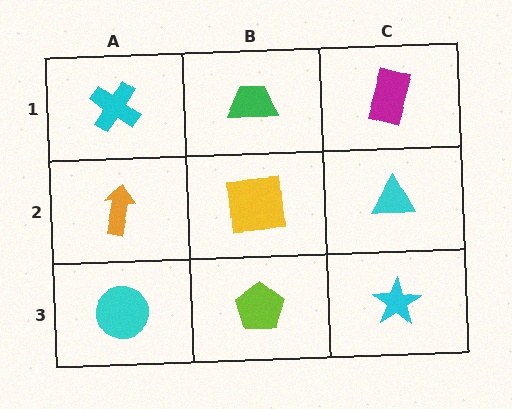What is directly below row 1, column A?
An orange arrow.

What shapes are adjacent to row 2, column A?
A cyan cross (row 1, column A), a cyan circle (row 3, column A), a yellow square (row 2, column B).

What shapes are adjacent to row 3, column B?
A yellow square (row 2, column B), a cyan circle (row 3, column A), a cyan star (row 3, column C).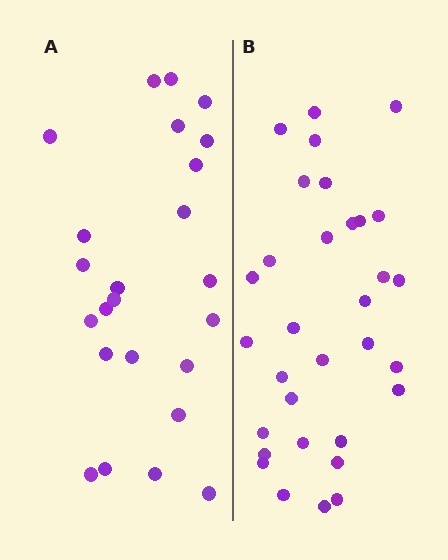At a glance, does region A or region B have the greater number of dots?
Region B (the right region) has more dots.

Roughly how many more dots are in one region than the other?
Region B has roughly 8 or so more dots than region A.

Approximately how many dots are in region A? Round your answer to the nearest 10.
About 20 dots. (The exact count is 24, which rounds to 20.)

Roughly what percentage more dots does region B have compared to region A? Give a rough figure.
About 35% more.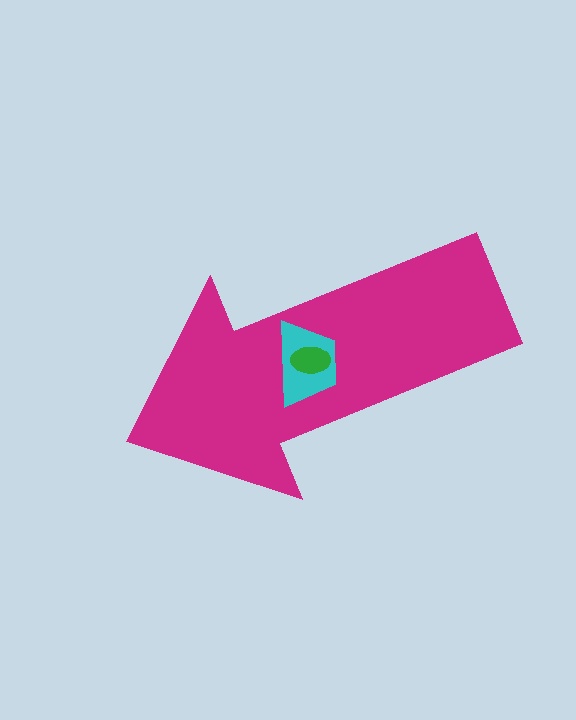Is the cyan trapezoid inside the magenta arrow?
Yes.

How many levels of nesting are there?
3.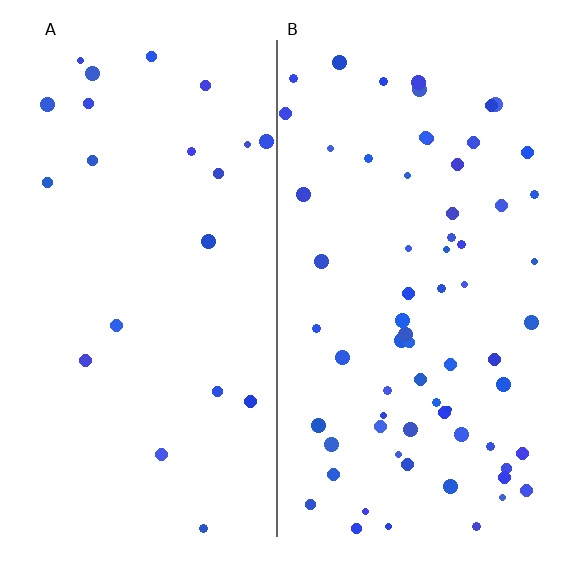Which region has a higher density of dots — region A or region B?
B (the right).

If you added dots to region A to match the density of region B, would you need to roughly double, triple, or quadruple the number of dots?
Approximately triple.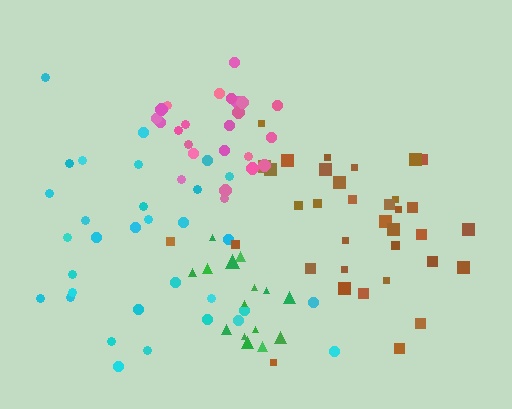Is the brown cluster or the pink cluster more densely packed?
Pink.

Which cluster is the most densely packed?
Pink.